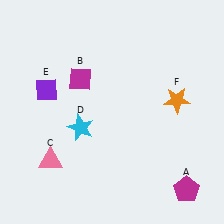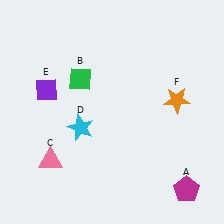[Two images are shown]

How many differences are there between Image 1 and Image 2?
There is 1 difference between the two images.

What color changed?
The diamond (B) changed from magenta in Image 1 to green in Image 2.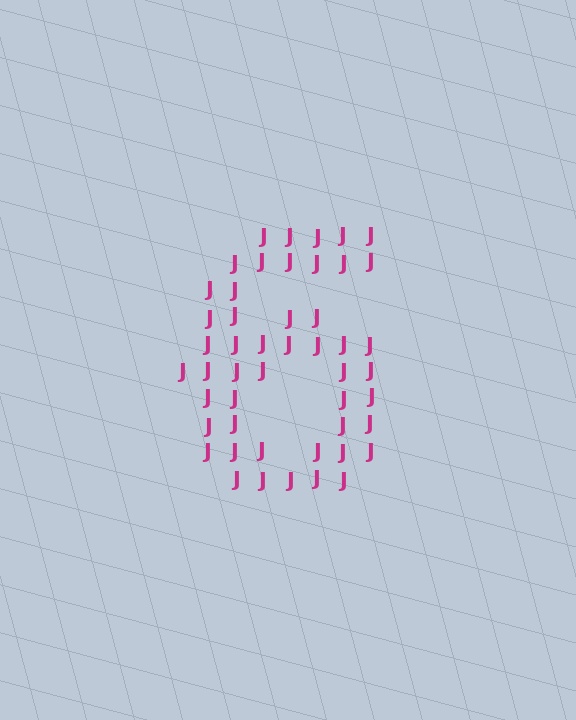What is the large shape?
The large shape is the digit 6.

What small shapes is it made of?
It is made of small letter J's.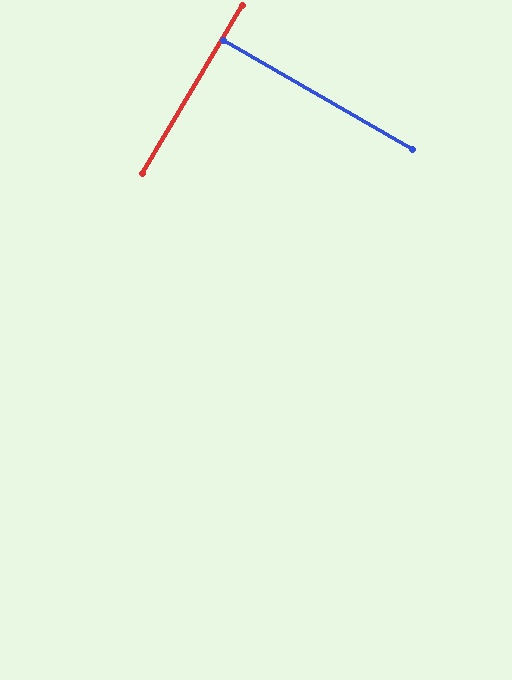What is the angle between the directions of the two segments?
Approximately 89 degrees.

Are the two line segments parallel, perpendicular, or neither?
Perpendicular — they meet at approximately 89°.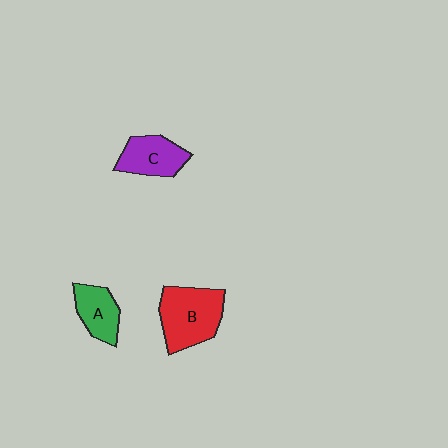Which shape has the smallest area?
Shape A (green).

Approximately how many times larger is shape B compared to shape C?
Approximately 1.5 times.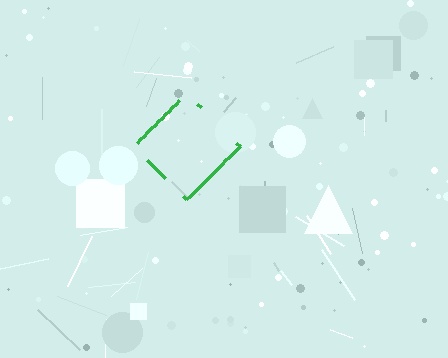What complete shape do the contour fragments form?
The contour fragments form a diamond.